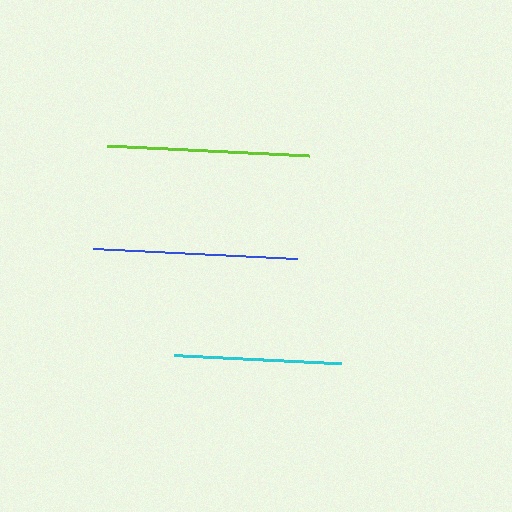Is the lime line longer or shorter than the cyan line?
The lime line is longer than the cyan line.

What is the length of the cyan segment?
The cyan segment is approximately 166 pixels long.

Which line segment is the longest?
The blue line is the longest at approximately 203 pixels.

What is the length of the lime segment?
The lime segment is approximately 202 pixels long.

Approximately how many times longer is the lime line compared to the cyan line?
The lime line is approximately 1.2 times the length of the cyan line.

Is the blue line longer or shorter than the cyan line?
The blue line is longer than the cyan line.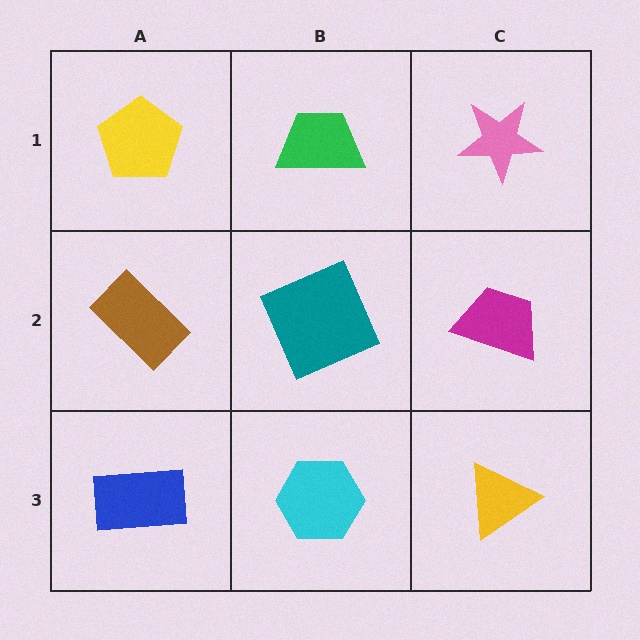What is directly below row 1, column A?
A brown rectangle.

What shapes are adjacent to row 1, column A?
A brown rectangle (row 2, column A), a green trapezoid (row 1, column B).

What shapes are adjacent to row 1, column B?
A teal square (row 2, column B), a yellow pentagon (row 1, column A), a pink star (row 1, column C).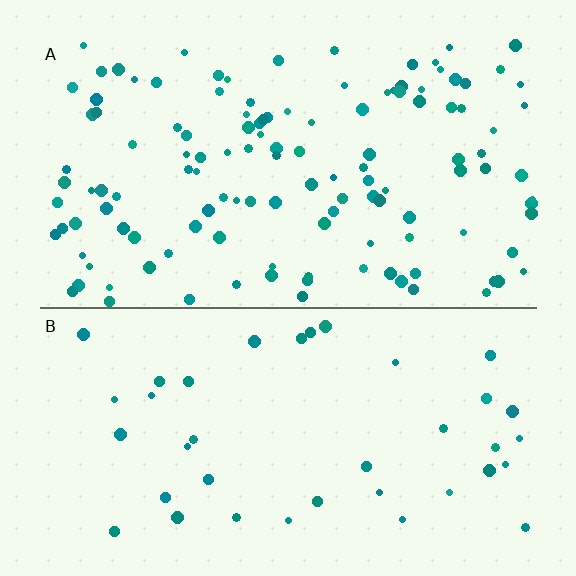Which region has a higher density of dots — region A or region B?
A (the top).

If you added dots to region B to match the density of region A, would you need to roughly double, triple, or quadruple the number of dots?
Approximately triple.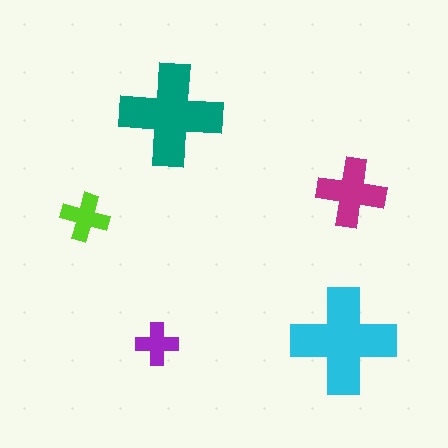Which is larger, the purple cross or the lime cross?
The lime one.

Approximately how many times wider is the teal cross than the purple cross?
About 2.5 times wider.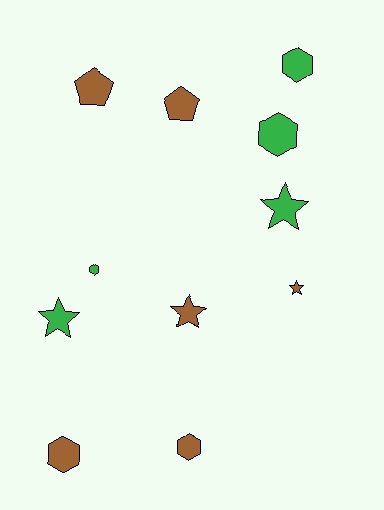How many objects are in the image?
There are 11 objects.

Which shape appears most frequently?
Hexagon, with 5 objects.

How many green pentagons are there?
There are no green pentagons.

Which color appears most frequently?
Brown, with 6 objects.